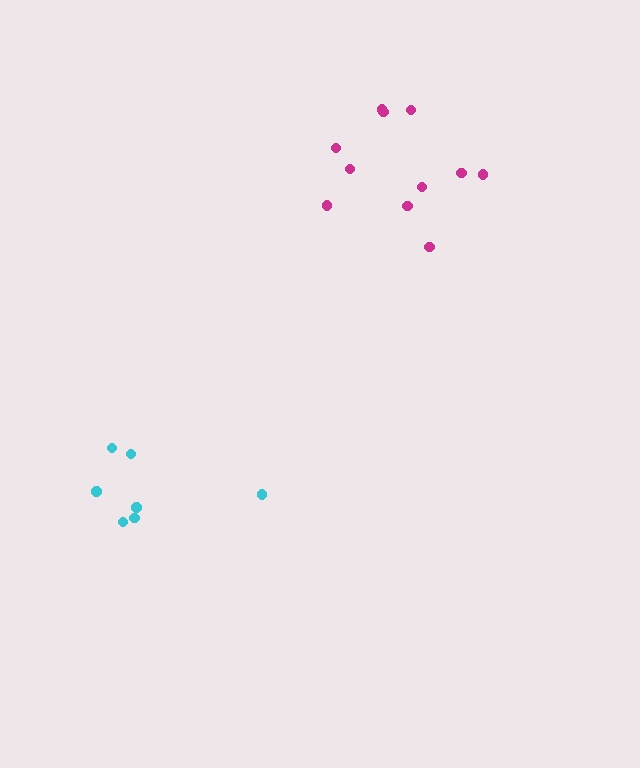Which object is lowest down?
The cyan cluster is bottommost.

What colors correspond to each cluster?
The clusters are colored: magenta, cyan.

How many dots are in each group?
Group 1: 11 dots, Group 2: 7 dots (18 total).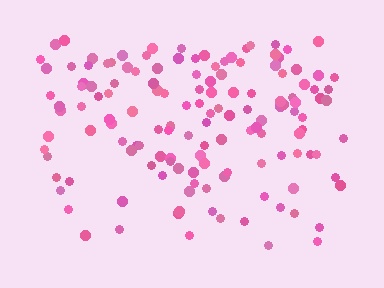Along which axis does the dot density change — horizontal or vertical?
Vertical.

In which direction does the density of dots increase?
From bottom to top, with the top side densest.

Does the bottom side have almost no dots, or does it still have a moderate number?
Still a moderate number, just noticeably fewer than the top.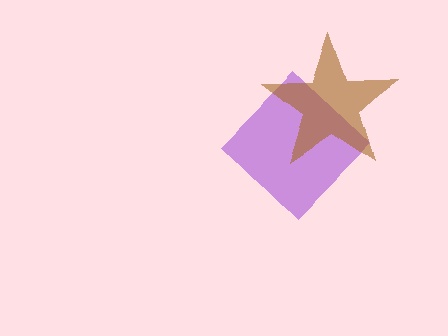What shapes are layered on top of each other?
The layered shapes are: a purple diamond, a brown star.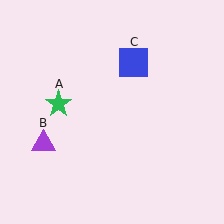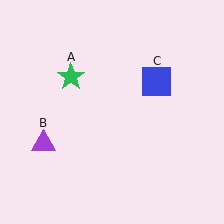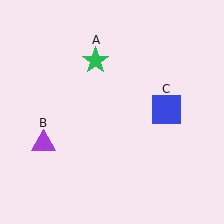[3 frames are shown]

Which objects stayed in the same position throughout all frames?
Purple triangle (object B) remained stationary.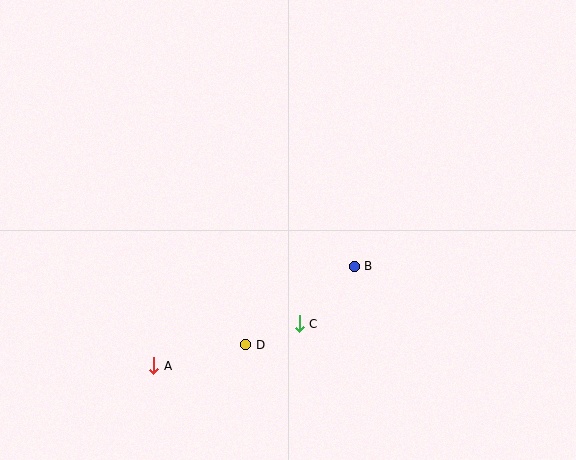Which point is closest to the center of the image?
Point B at (354, 266) is closest to the center.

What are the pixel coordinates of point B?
Point B is at (354, 266).